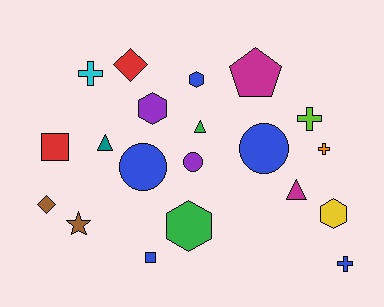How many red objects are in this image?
There are 2 red objects.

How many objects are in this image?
There are 20 objects.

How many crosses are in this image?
There are 4 crosses.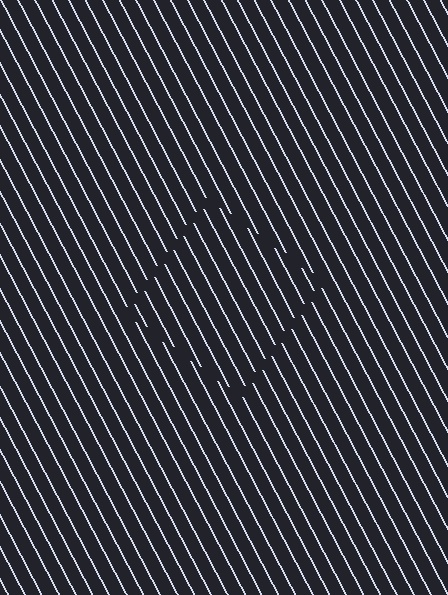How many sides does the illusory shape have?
4 sides — the line-ends trace a square.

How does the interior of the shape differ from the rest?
The interior of the shape contains the same grating, shifted by half a period — the contour is defined by the phase discontinuity where line-ends from the inner and outer gratings abut.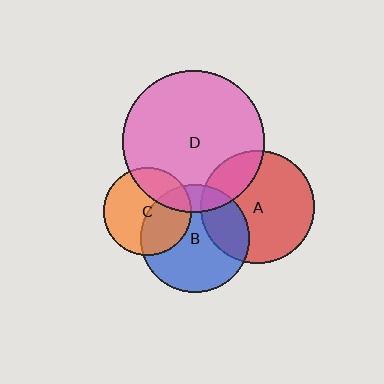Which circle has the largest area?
Circle D (pink).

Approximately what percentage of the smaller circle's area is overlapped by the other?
Approximately 25%.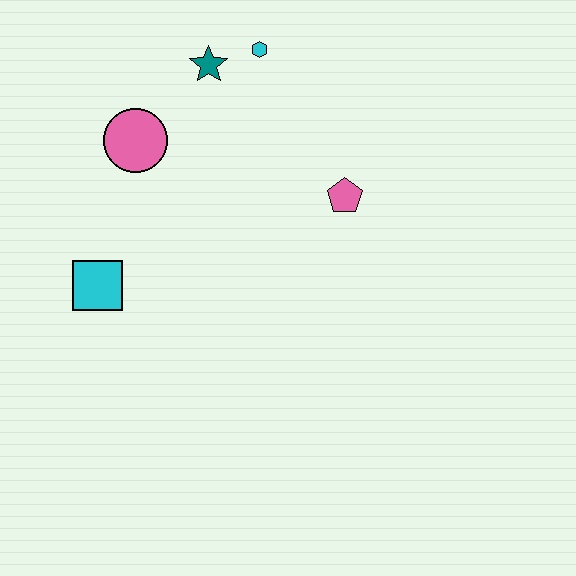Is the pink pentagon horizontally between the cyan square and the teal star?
No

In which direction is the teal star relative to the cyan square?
The teal star is above the cyan square.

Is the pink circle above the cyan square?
Yes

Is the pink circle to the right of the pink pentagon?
No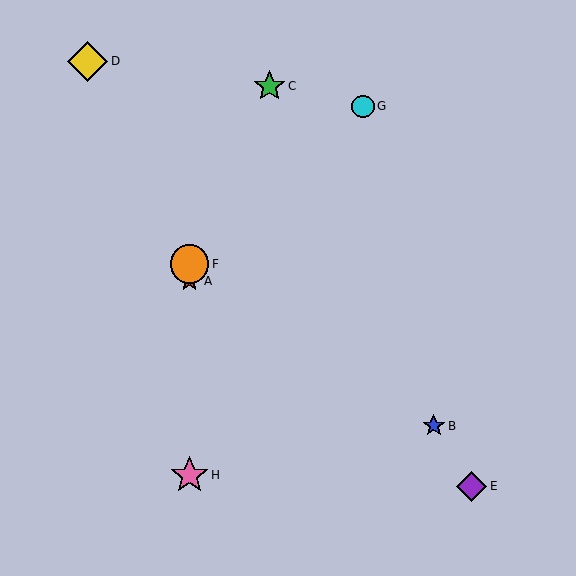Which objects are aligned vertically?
Objects A, F, H are aligned vertically.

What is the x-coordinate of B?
Object B is at x≈434.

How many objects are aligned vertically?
3 objects (A, F, H) are aligned vertically.